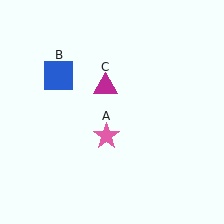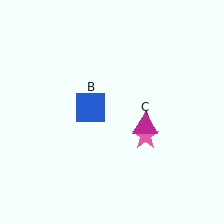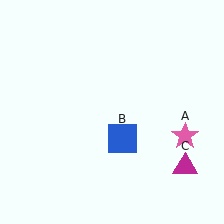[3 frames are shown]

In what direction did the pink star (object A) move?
The pink star (object A) moved right.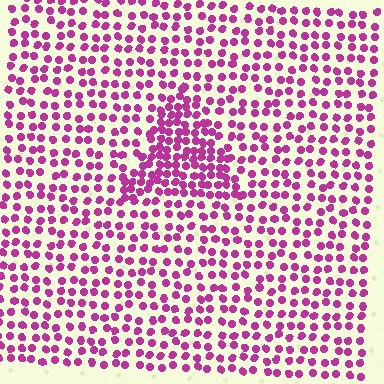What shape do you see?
I see a triangle.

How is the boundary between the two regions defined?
The boundary is defined by a change in element density (approximately 1.9x ratio). All elements are the same color, size, and shape.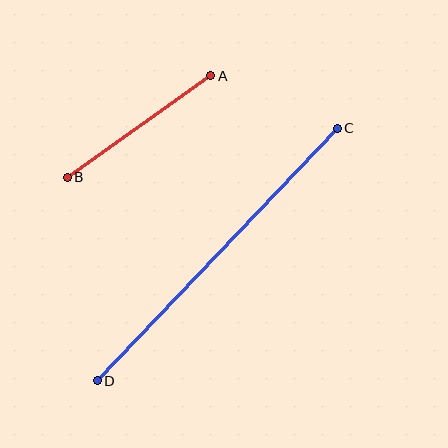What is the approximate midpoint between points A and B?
The midpoint is at approximately (139, 126) pixels.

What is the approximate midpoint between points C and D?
The midpoint is at approximately (217, 255) pixels.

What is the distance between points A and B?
The distance is approximately 176 pixels.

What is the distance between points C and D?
The distance is approximately 348 pixels.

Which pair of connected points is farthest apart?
Points C and D are farthest apart.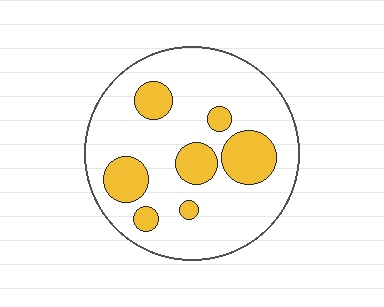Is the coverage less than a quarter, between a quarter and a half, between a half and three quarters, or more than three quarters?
Less than a quarter.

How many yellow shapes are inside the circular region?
7.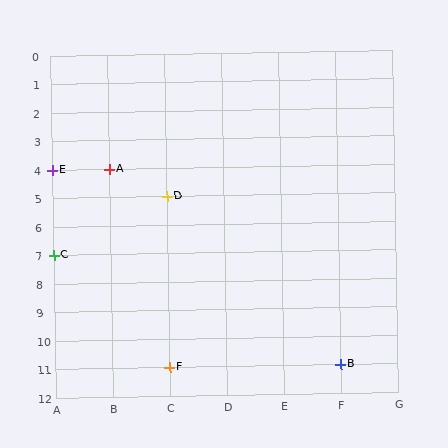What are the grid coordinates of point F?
Point F is at grid coordinates (C, 11).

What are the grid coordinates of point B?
Point B is at grid coordinates (F, 11).